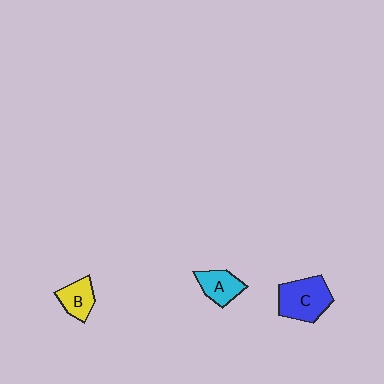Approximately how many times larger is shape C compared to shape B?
Approximately 1.7 times.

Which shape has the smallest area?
Shape B (yellow).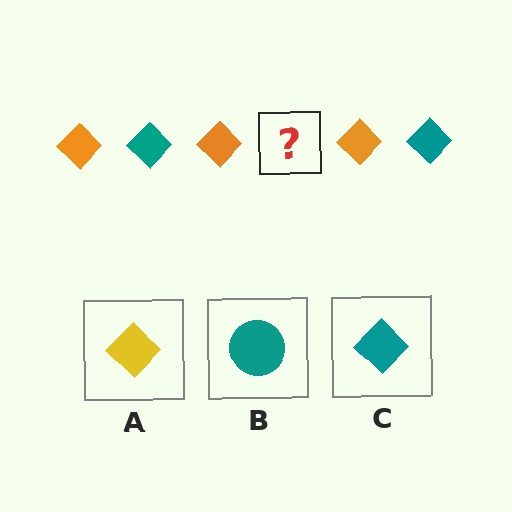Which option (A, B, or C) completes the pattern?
C.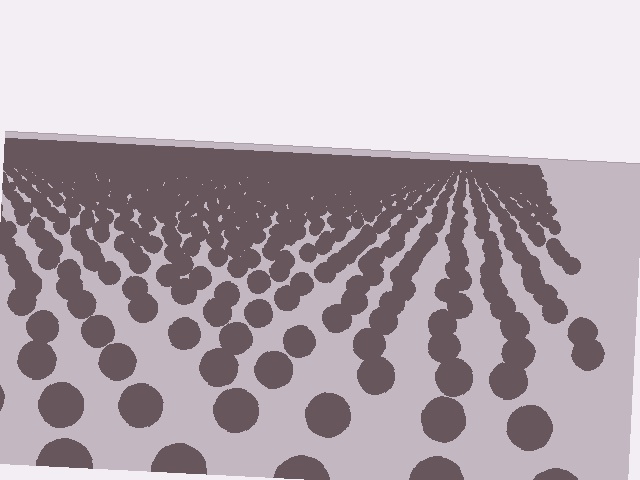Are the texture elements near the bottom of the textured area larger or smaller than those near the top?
Larger. Near the bottom, elements are closer to the viewer and appear at a bigger on-screen size.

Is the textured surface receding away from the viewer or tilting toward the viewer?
The surface is receding away from the viewer. Texture elements get smaller and denser toward the top.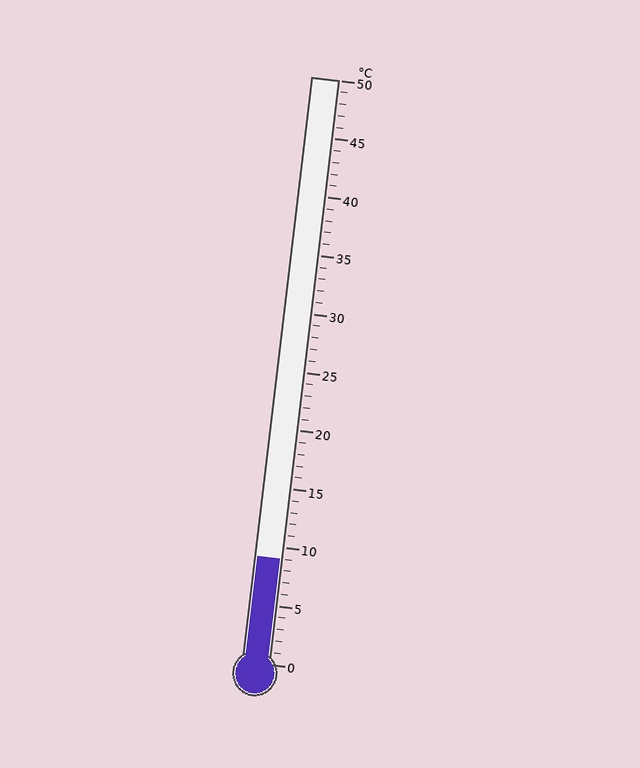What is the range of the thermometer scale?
The thermometer scale ranges from 0°C to 50°C.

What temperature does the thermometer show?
The thermometer shows approximately 9°C.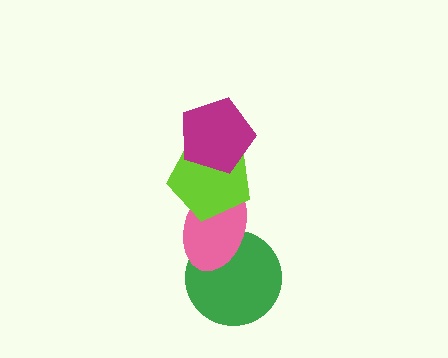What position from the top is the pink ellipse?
The pink ellipse is 3rd from the top.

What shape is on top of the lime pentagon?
The magenta pentagon is on top of the lime pentagon.